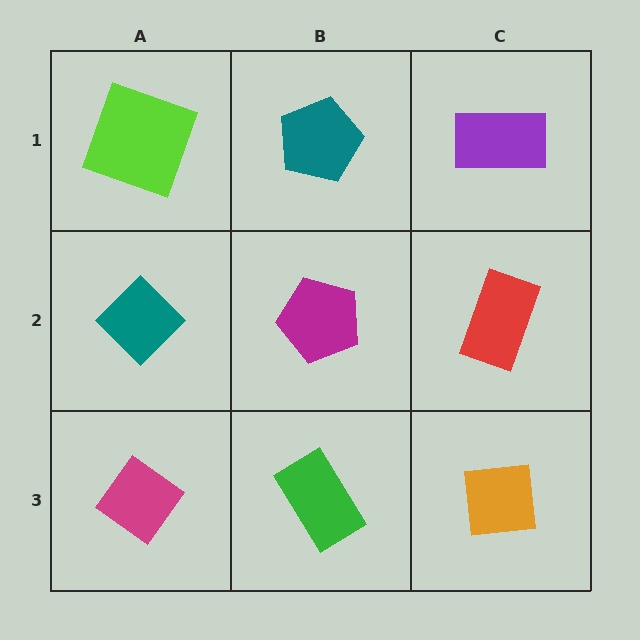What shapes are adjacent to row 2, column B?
A teal pentagon (row 1, column B), a green rectangle (row 3, column B), a teal diamond (row 2, column A), a red rectangle (row 2, column C).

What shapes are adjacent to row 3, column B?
A magenta pentagon (row 2, column B), a magenta diamond (row 3, column A), an orange square (row 3, column C).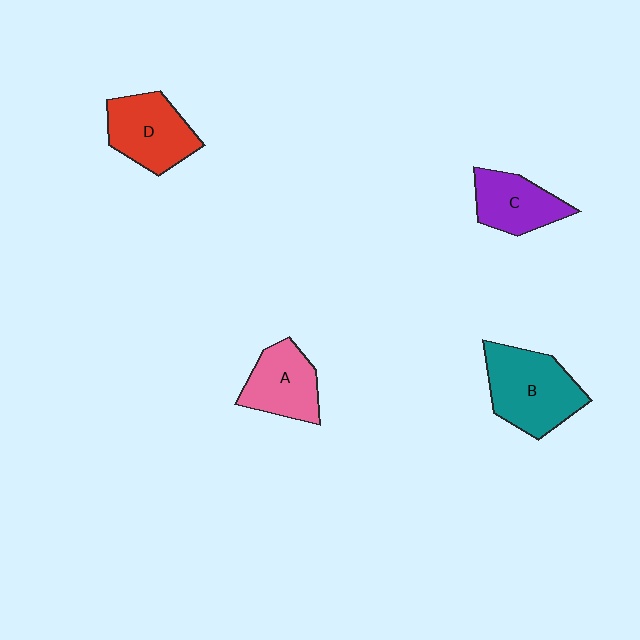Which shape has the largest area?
Shape B (teal).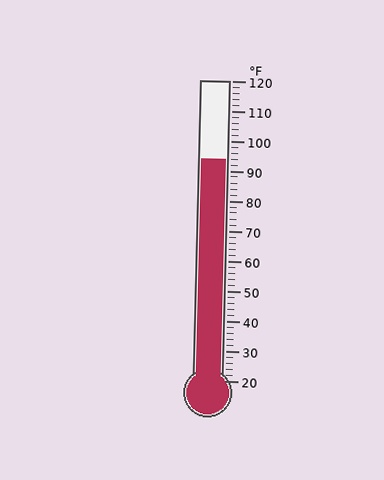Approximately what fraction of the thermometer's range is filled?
The thermometer is filled to approximately 75% of its range.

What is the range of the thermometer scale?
The thermometer scale ranges from 20°F to 120°F.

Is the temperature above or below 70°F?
The temperature is above 70°F.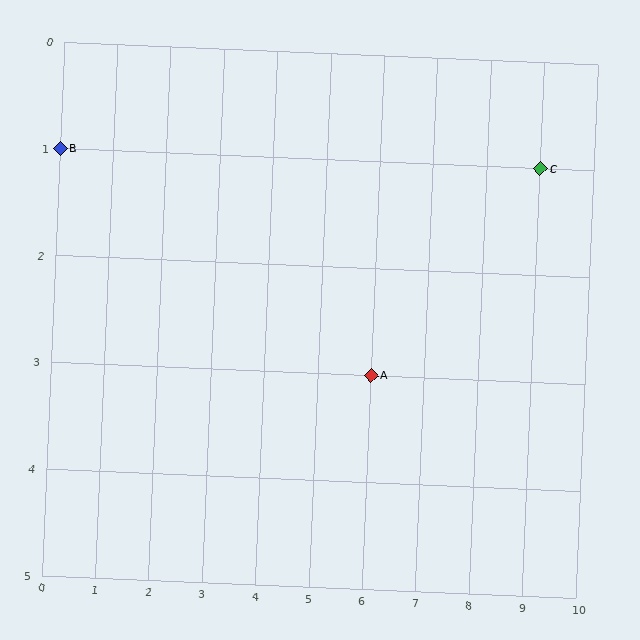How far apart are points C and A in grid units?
Points C and A are 3 columns and 2 rows apart (about 3.6 grid units diagonally).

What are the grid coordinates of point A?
Point A is at grid coordinates (6, 3).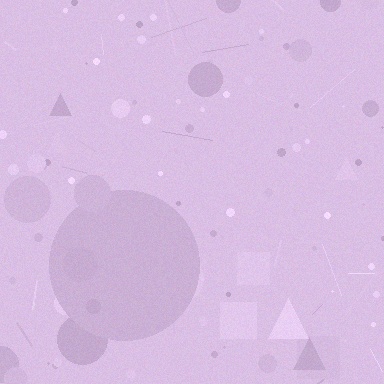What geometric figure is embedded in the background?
A circle is embedded in the background.